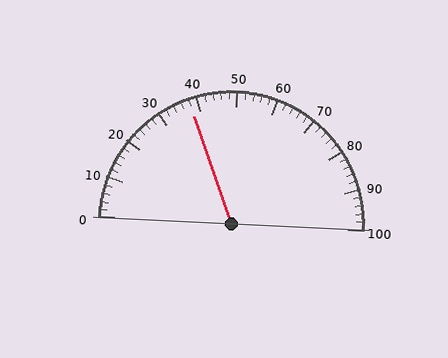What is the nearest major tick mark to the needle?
The nearest major tick mark is 40.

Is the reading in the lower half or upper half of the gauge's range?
The reading is in the lower half of the range (0 to 100).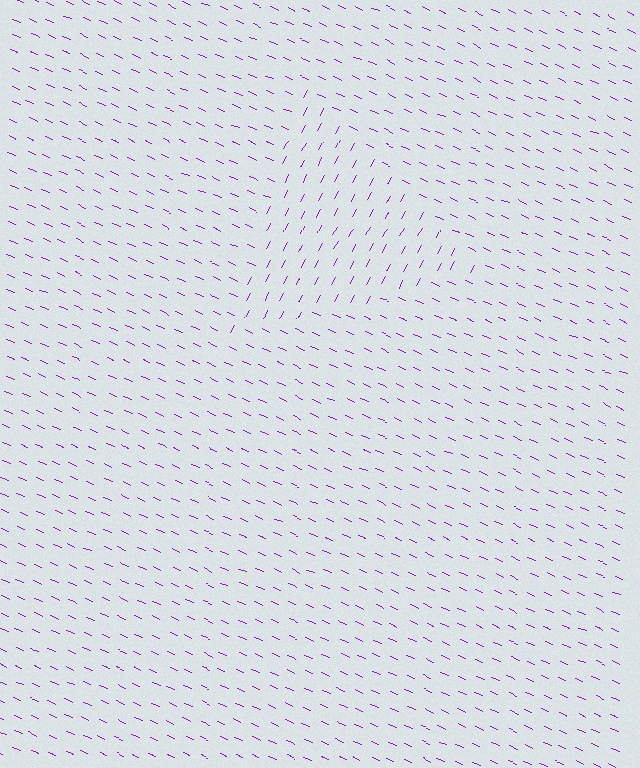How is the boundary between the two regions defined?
The boundary is defined purely by a change in line orientation (approximately 85 degrees difference). All lines are the same color and thickness.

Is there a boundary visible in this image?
Yes, there is a texture boundary formed by a change in line orientation.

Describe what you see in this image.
The image is filled with small purple line segments. A triangle region in the image has lines oriented differently from the surrounding lines, creating a visible texture boundary.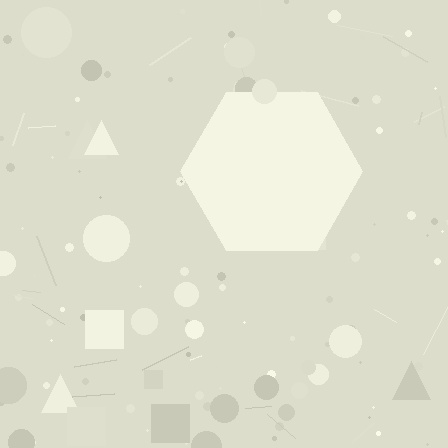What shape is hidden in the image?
A hexagon is hidden in the image.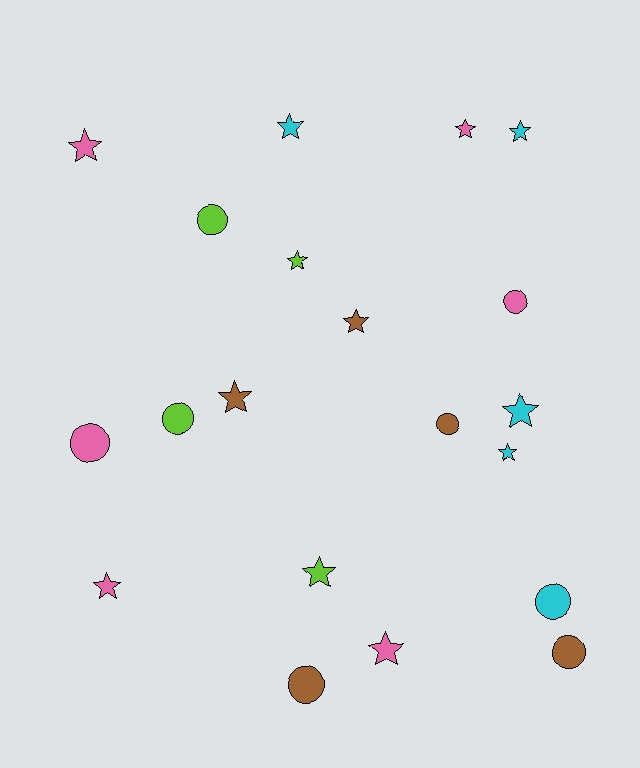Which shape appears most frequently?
Star, with 12 objects.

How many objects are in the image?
There are 20 objects.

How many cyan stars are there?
There are 4 cyan stars.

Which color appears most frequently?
Pink, with 6 objects.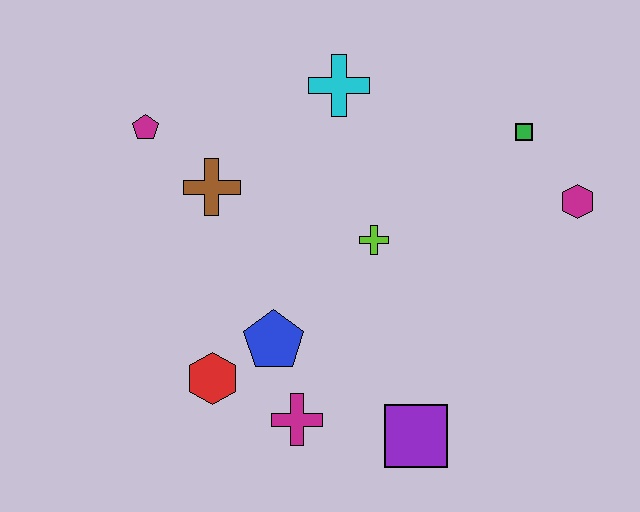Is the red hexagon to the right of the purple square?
No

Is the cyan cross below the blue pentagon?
No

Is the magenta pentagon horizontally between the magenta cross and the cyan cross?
No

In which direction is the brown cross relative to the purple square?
The brown cross is above the purple square.